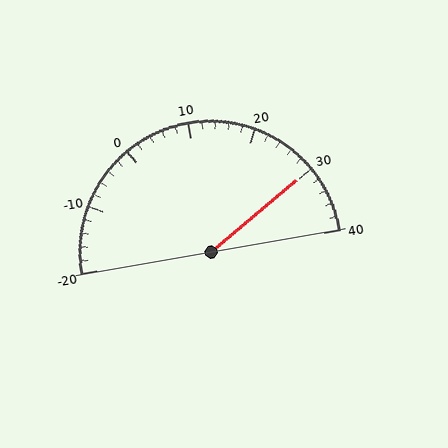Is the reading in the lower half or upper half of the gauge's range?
The reading is in the upper half of the range (-20 to 40).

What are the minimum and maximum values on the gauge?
The gauge ranges from -20 to 40.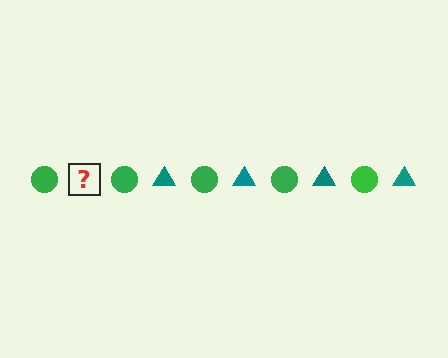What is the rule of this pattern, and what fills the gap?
The rule is that the pattern alternates between green circle and teal triangle. The gap should be filled with a teal triangle.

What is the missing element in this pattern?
The missing element is a teal triangle.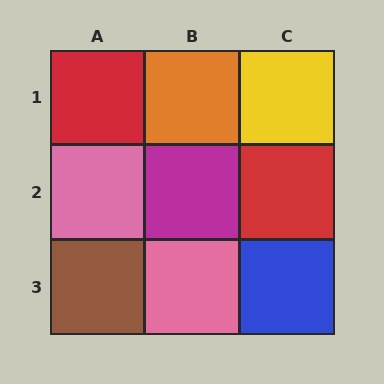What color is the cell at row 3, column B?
Pink.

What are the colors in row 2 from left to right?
Pink, magenta, red.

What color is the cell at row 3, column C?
Blue.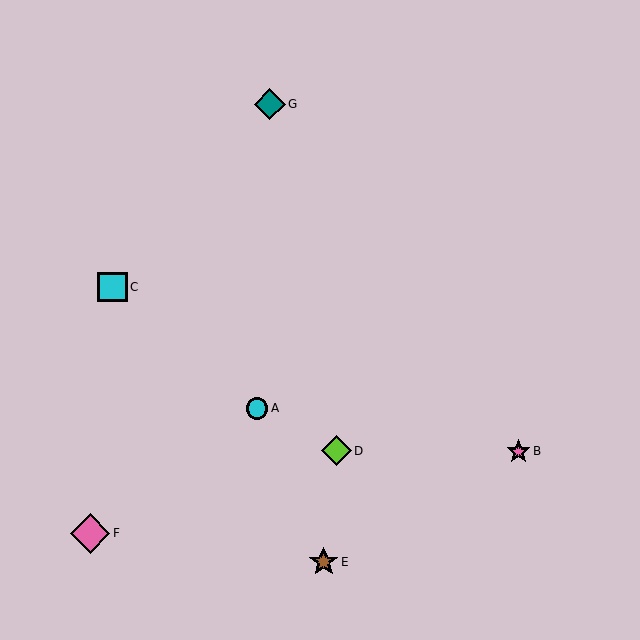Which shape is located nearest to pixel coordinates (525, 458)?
The pink star (labeled B) at (518, 451) is nearest to that location.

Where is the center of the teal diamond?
The center of the teal diamond is at (270, 104).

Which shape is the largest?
The pink diamond (labeled F) is the largest.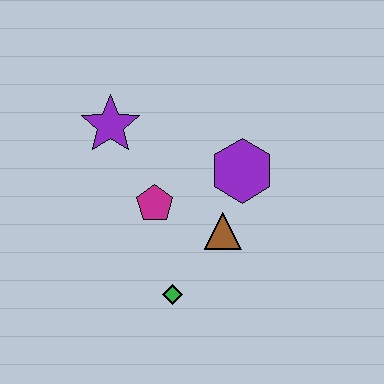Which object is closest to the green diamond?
The brown triangle is closest to the green diamond.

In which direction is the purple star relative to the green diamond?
The purple star is above the green diamond.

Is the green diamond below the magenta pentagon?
Yes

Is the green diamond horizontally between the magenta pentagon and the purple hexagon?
Yes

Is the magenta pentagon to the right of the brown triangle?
No